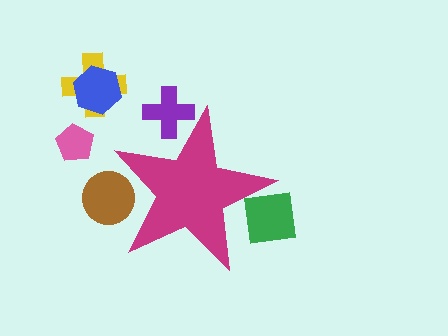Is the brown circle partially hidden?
Yes, the brown circle is partially hidden behind the magenta star.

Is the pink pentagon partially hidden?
No, the pink pentagon is fully visible.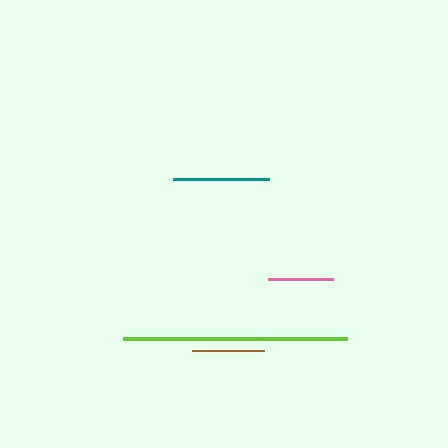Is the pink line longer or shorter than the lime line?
The lime line is longer than the pink line.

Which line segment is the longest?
The lime line is the longest at approximately 224 pixels.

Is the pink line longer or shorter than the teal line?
The teal line is longer than the pink line.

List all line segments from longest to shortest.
From longest to shortest: lime, teal, brown, pink.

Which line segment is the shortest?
The pink line is the shortest at approximately 66 pixels.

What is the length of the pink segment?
The pink segment is approximately 66 pixels long.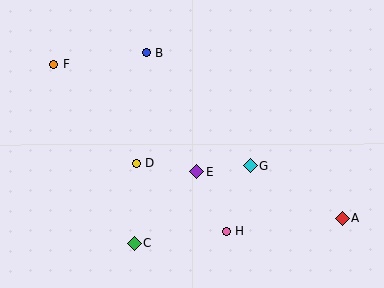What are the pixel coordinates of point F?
Point F is at (53, 65).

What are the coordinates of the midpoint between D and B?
The midpoint between D and B is at (141, 108).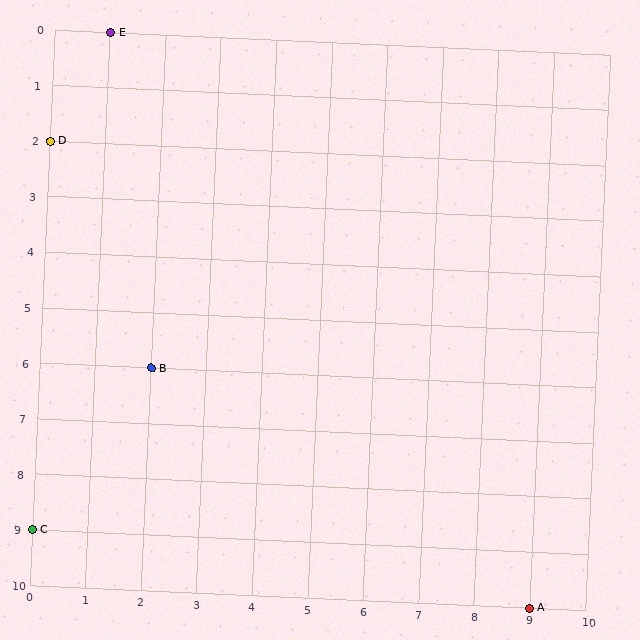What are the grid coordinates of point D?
Point D is at grid coordinates (0, 2).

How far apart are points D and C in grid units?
Points D and C are 7 rows apart.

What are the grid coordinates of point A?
Point A is at grid coordinates (9, 10).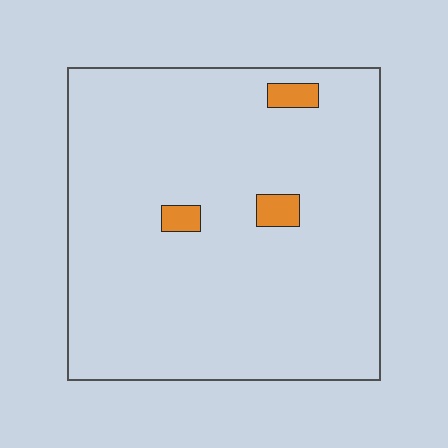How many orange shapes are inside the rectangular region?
3.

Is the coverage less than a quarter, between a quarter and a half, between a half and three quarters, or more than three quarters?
Less than a quarter.